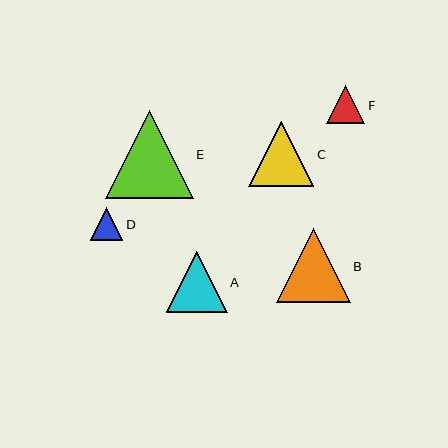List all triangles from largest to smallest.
From largest to smallest: E, B, C, A, F, D.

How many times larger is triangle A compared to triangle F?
Triangle A is approximately 1.6 times the size of triangle F.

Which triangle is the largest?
Triangle E is the largest with a size of approximately 88 pixels.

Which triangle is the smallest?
Triangle D is the smallest with a size of approximately 33 pixels.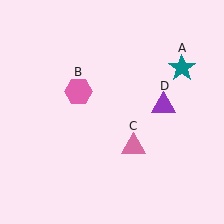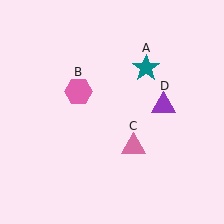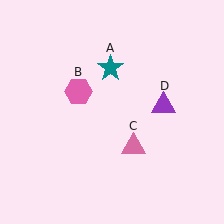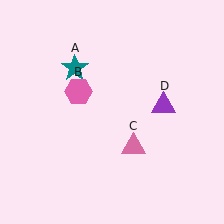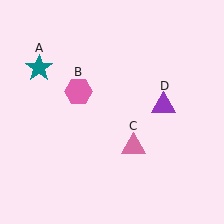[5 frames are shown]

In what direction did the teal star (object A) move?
The teal star (object A) moved left.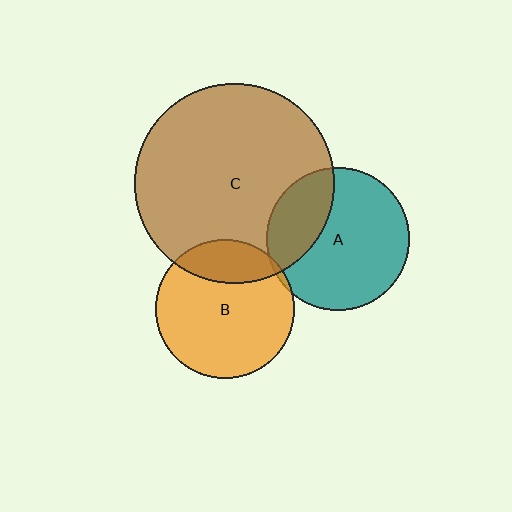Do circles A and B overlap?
Yes.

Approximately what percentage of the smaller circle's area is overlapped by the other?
Approximately 5%.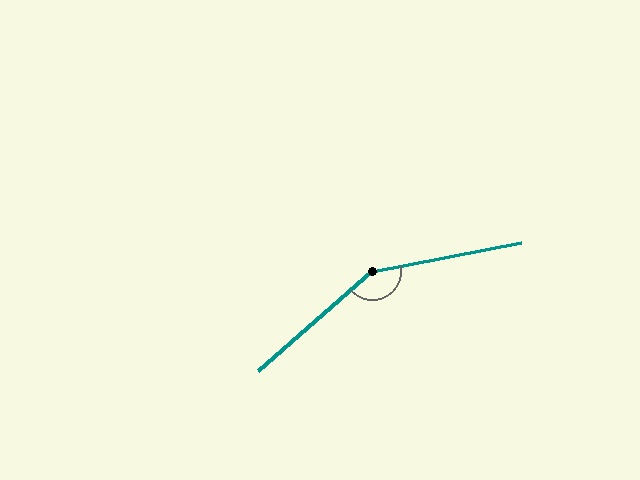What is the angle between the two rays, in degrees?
Approximately 150 degrees.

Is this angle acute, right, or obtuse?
It is obtuse.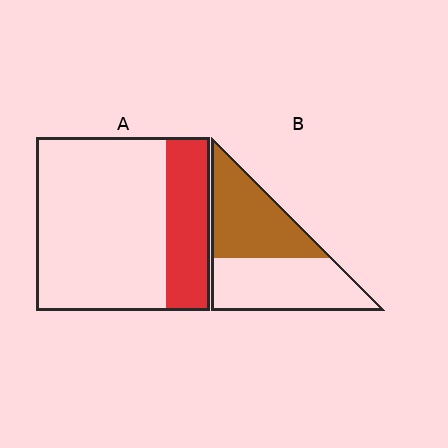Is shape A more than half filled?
No.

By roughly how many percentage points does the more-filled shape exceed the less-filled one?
By roughly 25 percentage points (B over A).